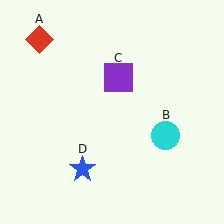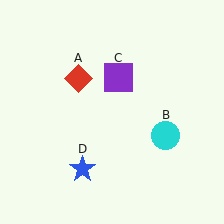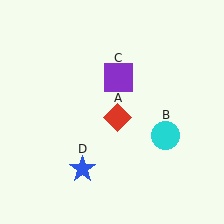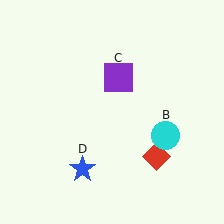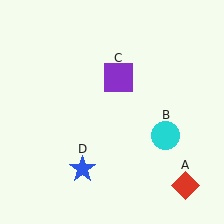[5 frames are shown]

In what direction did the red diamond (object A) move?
The red diamond (object A) moved down and to the right.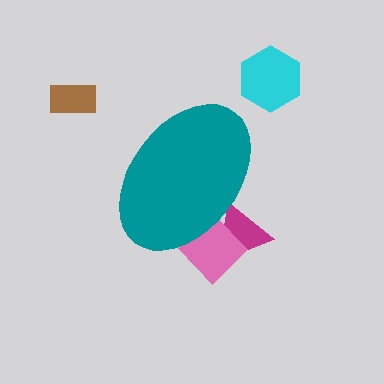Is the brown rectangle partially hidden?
No, the brown rectangle is fully visible.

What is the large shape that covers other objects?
A teal ellipse.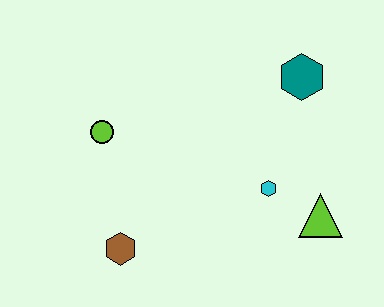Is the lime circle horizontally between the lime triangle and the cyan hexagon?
No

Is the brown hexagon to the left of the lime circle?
No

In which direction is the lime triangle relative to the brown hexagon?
The lime triangle is to the right of the brown hexagon.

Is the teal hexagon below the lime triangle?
No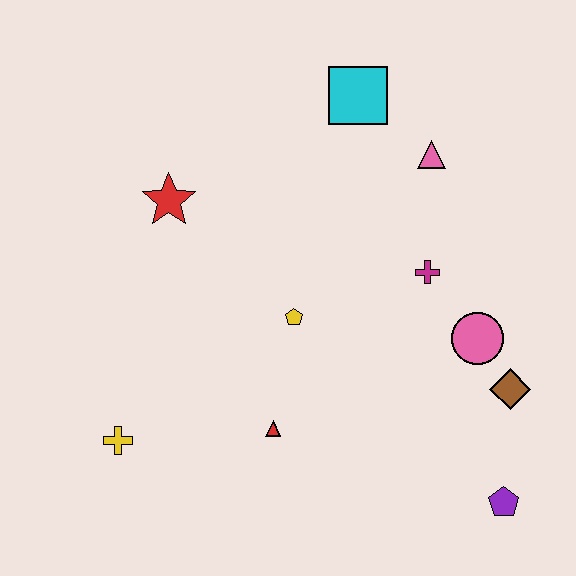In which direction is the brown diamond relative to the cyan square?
The brown diamond is below the cyan square.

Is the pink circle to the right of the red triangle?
Yes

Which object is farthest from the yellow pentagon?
The purple pentagon is farthest from the yellow pentagon.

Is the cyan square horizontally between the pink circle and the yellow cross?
Yes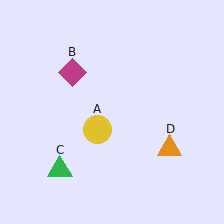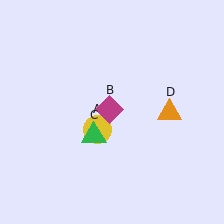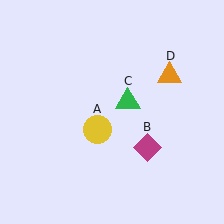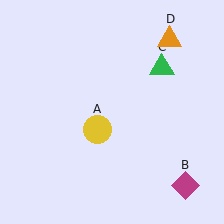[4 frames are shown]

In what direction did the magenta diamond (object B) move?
The magenta diamond (object B) moved down and to the right.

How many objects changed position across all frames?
3 objects changed position: magenta diamond (object B), green triangle (object C), orange triangle (object D).